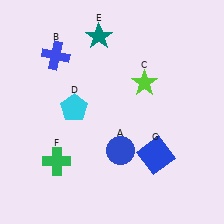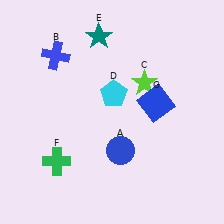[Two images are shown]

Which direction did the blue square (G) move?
The blue square (G) moved up.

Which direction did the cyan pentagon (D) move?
The cyan pentagon (D) moved right.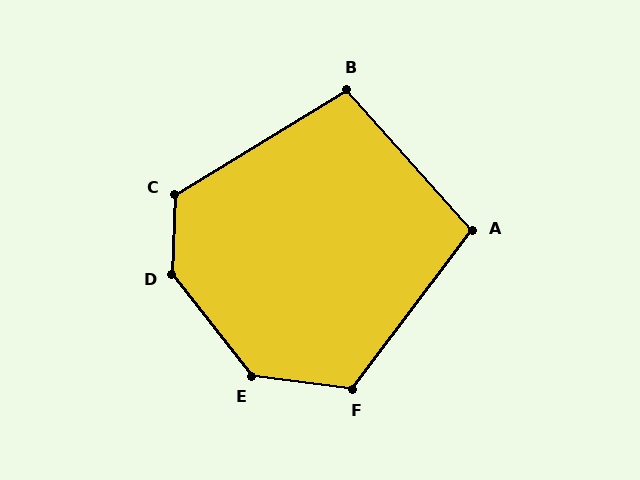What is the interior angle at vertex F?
Approximately 120 degrees (obtuse).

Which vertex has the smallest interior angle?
B, at approximately 100 degrees.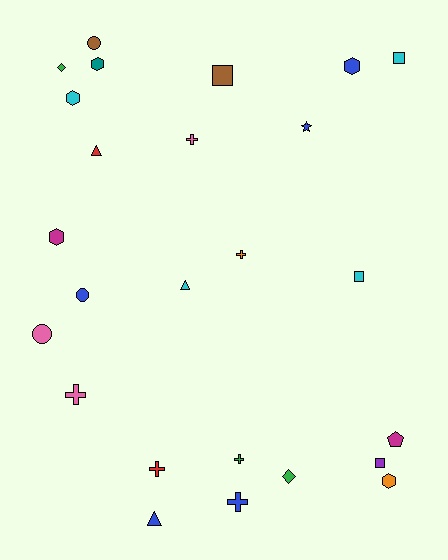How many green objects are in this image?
There are 3 green objects.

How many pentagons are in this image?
There is 1 pentagon.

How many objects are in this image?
There are 25 objects.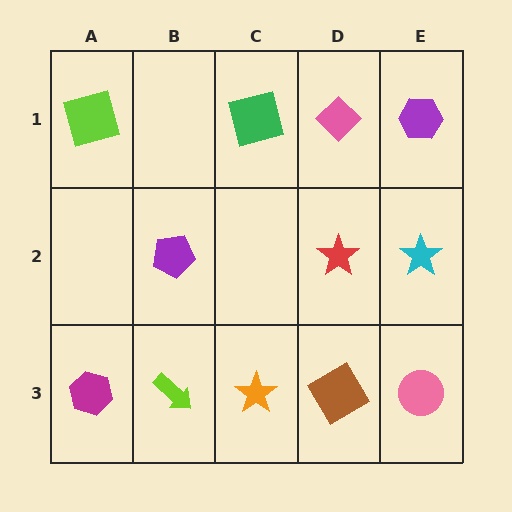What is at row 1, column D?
A pink diamond.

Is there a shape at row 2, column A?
No, that cell is empty.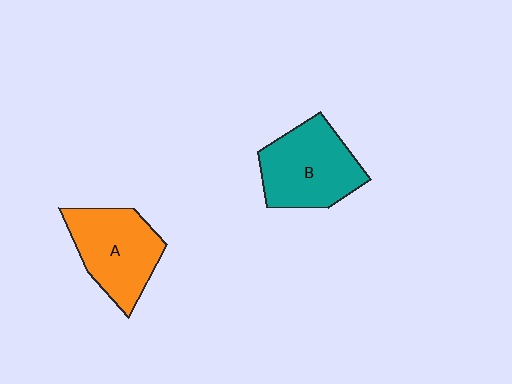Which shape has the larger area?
Shape B (teal).